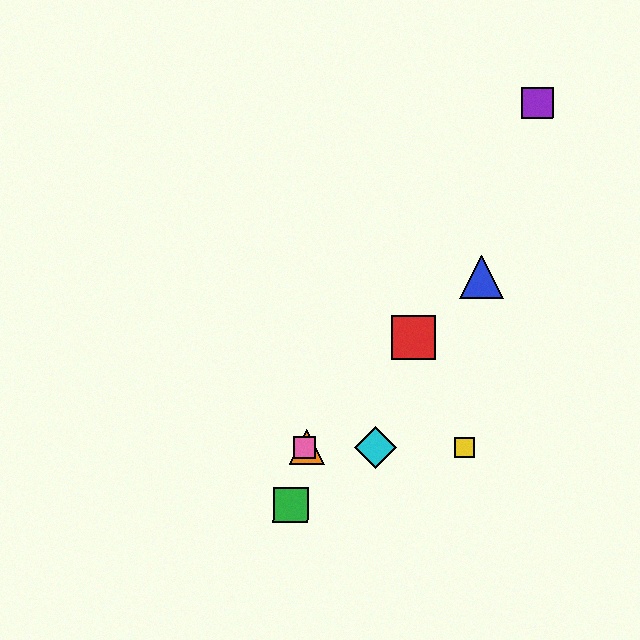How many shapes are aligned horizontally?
4 shapes (the yellow square, the orange triangle, the cyan diamond, the pink square) are aligned horizontally.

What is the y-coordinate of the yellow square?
The yellow square is at y≈447.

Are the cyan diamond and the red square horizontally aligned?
No, the cyan diamond is at y≈447 and the red square is at y≈338.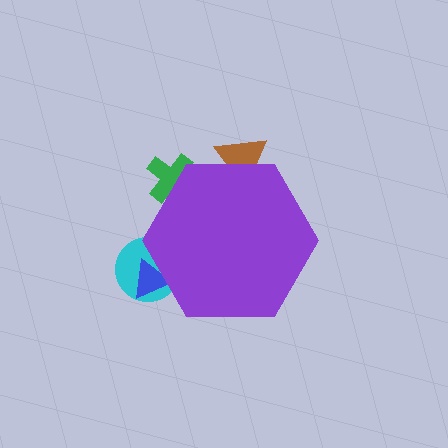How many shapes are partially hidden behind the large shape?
4 shapes are partially hidden.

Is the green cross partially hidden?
Yes, the green cross is partially hidden behind the purple hexagon.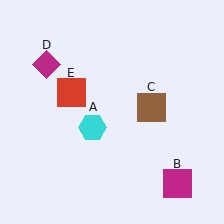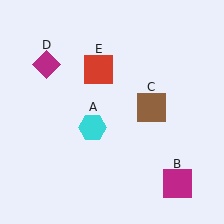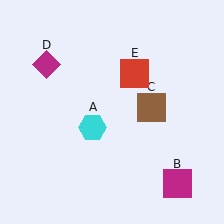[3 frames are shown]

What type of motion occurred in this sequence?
The red square (object E) rotated clockwise around the center of the scene.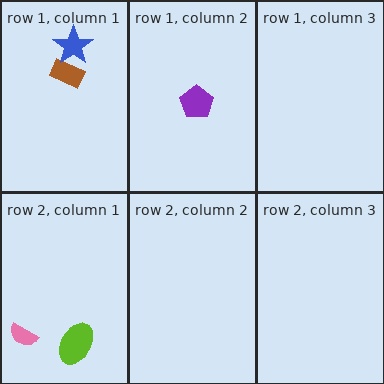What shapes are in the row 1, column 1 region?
The brown rectangle, the blue star.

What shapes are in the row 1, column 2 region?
The purple pentagon.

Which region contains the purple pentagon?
The row 1, column 2 region.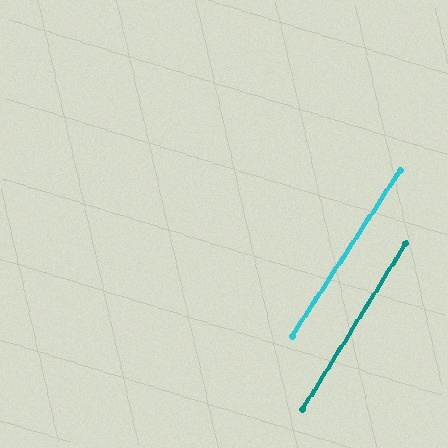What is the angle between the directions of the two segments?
Approximately 1 degree.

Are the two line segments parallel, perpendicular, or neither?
Parallel — their directions differ by only 1.2°.